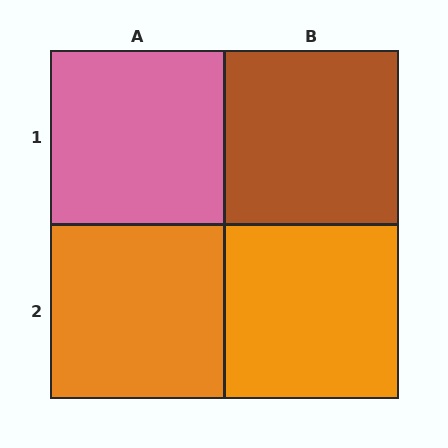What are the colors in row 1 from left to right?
Pink, brown.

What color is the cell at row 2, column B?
Orange.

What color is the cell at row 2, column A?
Orange.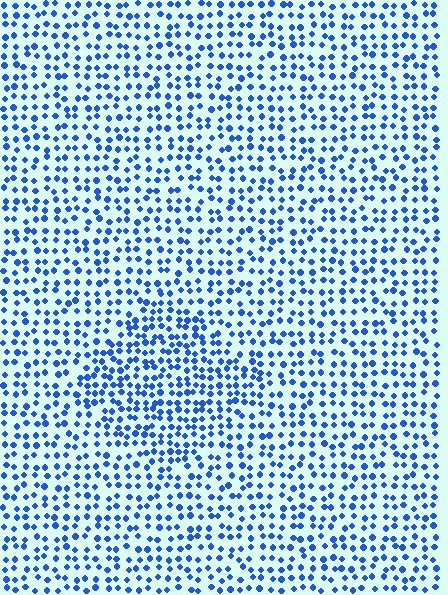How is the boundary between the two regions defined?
The boundary is defined by a change in element density (approximately 1.5x ratio). All elements are the same color, size, and shape.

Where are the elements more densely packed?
The elements are more densely packed inside the diamond boundary.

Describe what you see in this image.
The image contains small blue elements arranged at two different densities. A diamond-shaped region is visible where the elements are more densely packed than the surrounding area.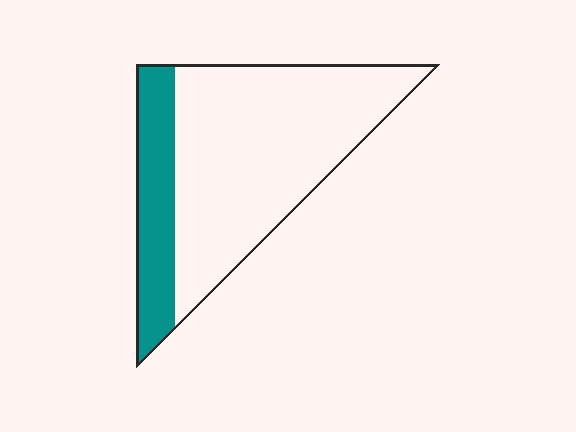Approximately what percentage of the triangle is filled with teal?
Approximately 25%.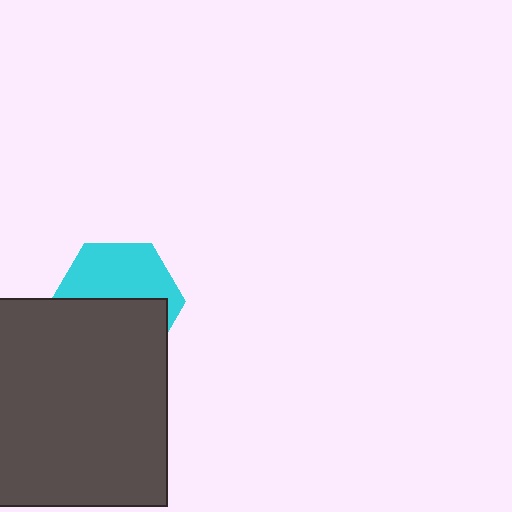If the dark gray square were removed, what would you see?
You would see the complete cyan hexagon.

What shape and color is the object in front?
The object in front is a dark gray square.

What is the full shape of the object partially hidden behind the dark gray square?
The partially hidden object is a cyan hexagon.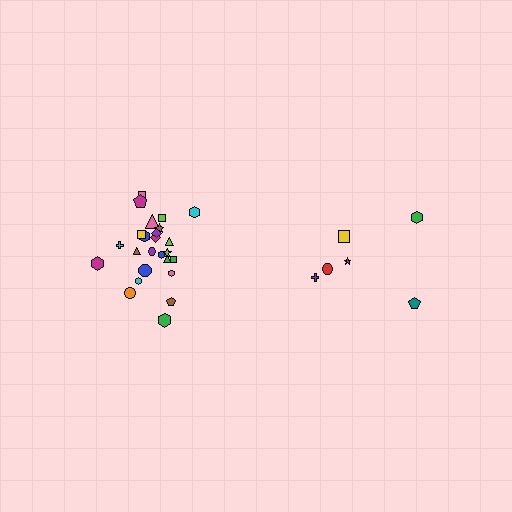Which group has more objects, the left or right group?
The left group.